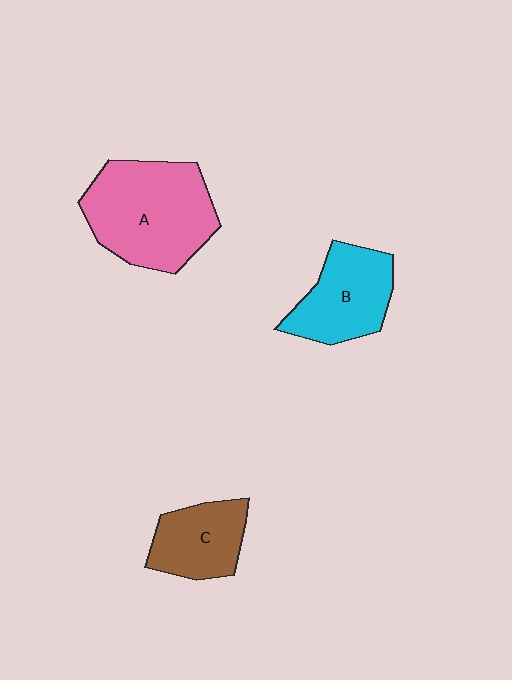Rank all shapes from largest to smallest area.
From largest to smallest: A (pink), B (cyan), C (brown).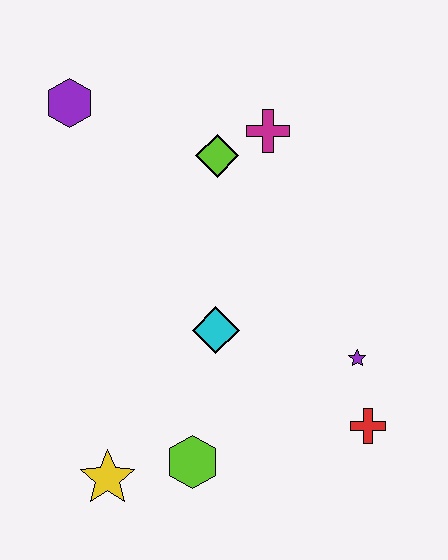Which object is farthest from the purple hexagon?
The red cross is farthest from the purple hexagon.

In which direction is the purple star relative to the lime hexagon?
The purple star is to the right of the lime hexagon.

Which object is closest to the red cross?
The purple star is closest to the red cross.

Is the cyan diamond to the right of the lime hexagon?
Yes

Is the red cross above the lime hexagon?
Yes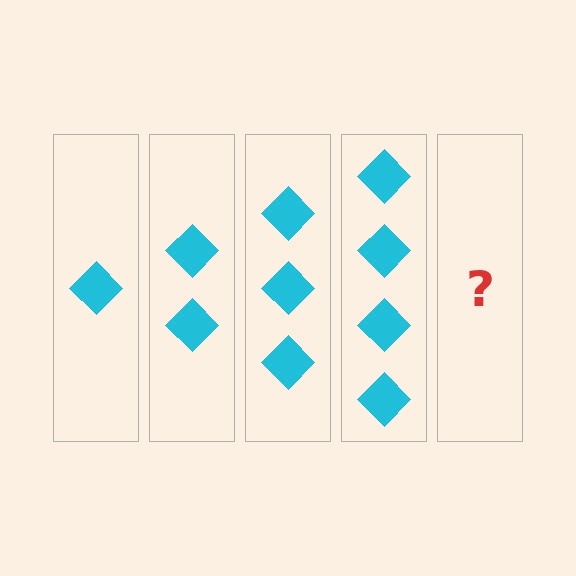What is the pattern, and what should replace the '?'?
The pattern is that each step adds one more diamond. The '?' should be 5 diamonds.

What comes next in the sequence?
The next element should be 5 diamonds.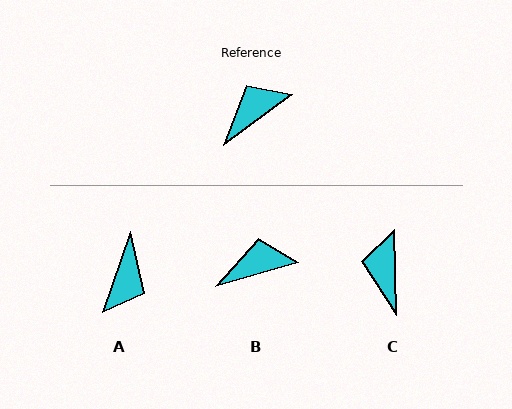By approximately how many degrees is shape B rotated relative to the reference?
Approximately 20 degrees clockwise.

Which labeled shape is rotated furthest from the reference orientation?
A, about 145 degrees away.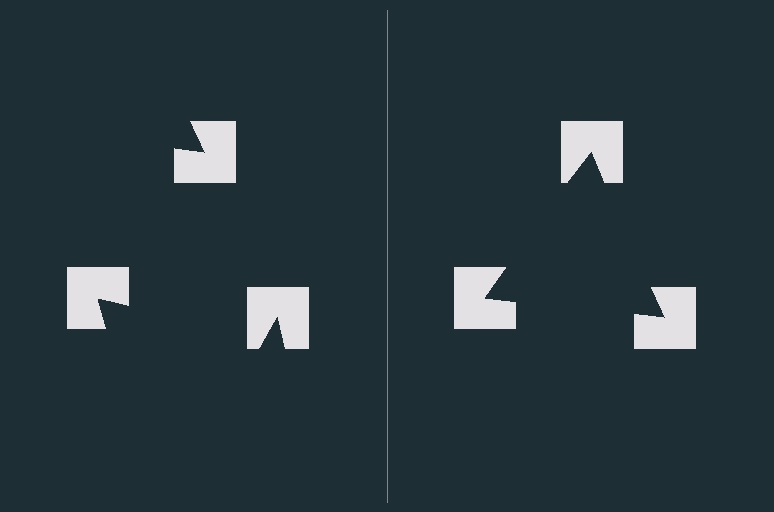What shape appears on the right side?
An illusory triangle.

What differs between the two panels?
The notched squares are positioned identically on both sides; only the wedge orientations differ. On the right they align to a triangle; on the left they are misaligned.